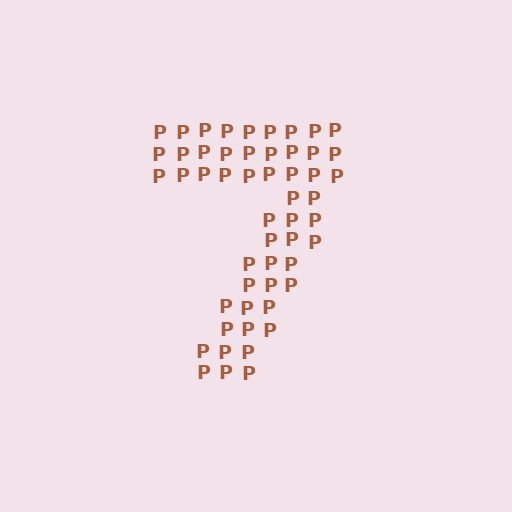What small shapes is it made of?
It is made of small letter P's.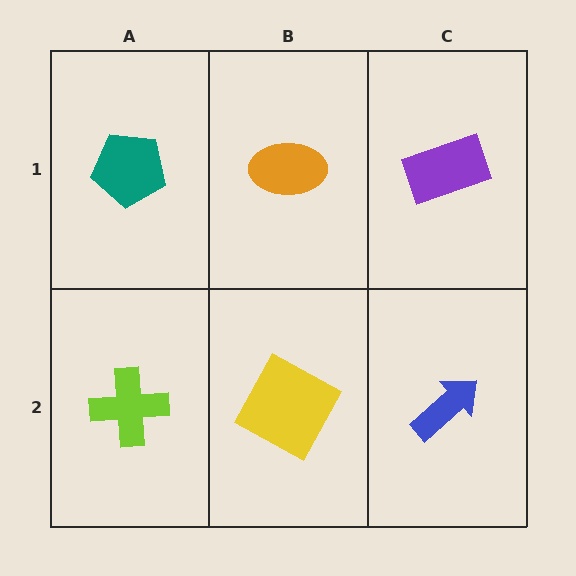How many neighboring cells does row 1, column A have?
2.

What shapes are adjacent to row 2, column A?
A teal pentagon (row 1, column A), a yellow square (row 2, column B).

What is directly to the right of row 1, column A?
An orange ellipse.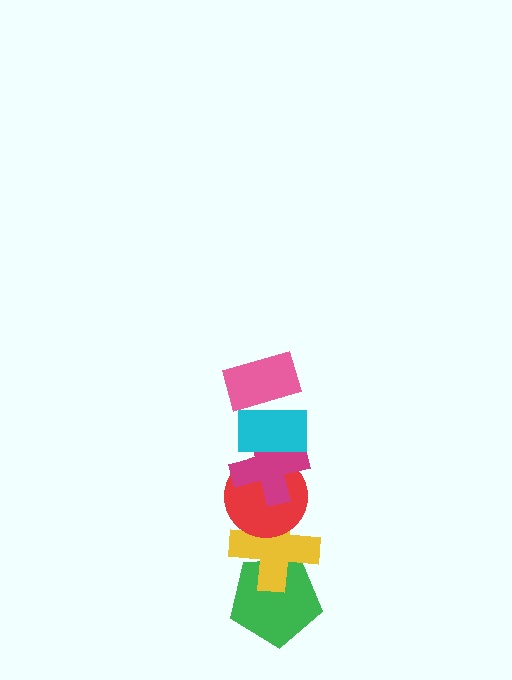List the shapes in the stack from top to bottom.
From top to bottom: the pink rectangle, the cyan rectangle, the magenta cross, the red circle, the yellow cross, the green pentagon.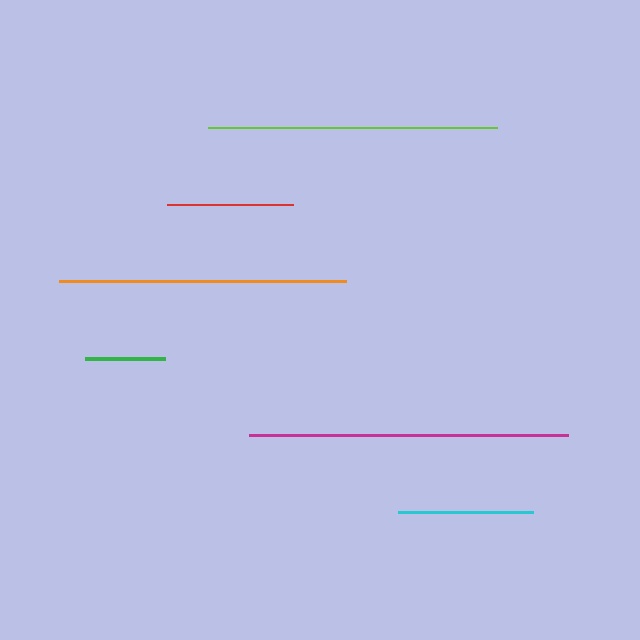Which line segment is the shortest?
The green line is the shortest at approximately 81 pixels.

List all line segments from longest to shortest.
From longest to shortest: magenta, lime, orange, cyan, red, green.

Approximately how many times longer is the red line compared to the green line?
The red line is approximately 1.6 times the length of the green line.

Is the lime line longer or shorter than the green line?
The lime line is longer than the green line.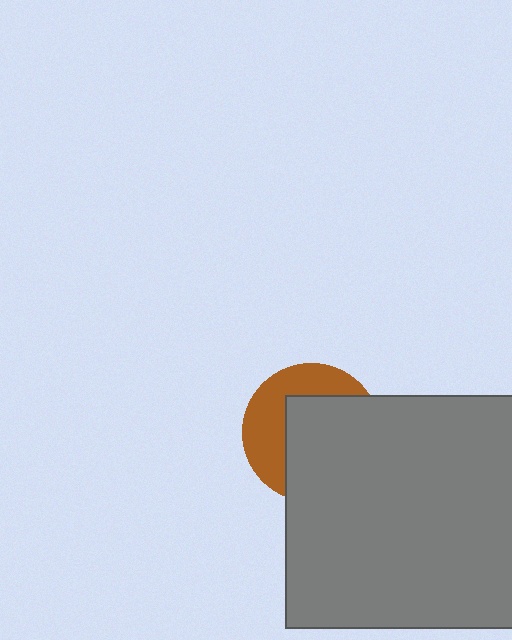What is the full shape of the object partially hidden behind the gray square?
The partially hidden object is a brown circle.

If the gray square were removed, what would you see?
You would see the complete brown circle.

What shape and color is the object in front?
The object in front is a gray square.